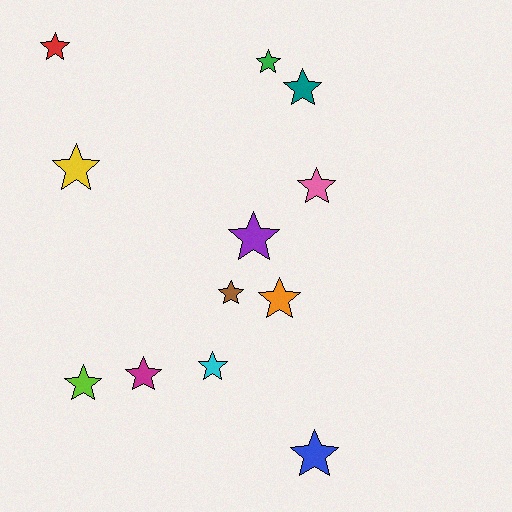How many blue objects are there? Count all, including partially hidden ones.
There is 1 blue object.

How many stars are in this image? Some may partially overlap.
There are 12 stars.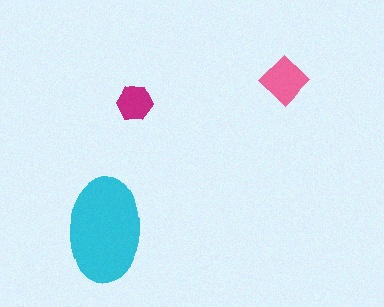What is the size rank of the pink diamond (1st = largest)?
2nd.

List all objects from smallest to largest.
The magenta hexagon, the pink diamond, the cyan ellipse.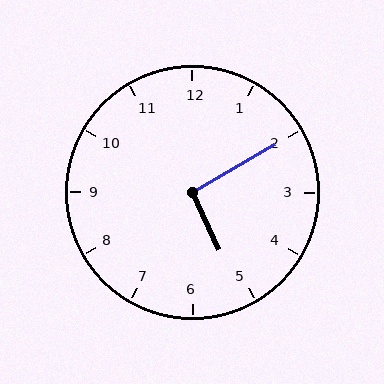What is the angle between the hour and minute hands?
Approximately 95 degrees.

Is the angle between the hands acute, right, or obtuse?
It is right.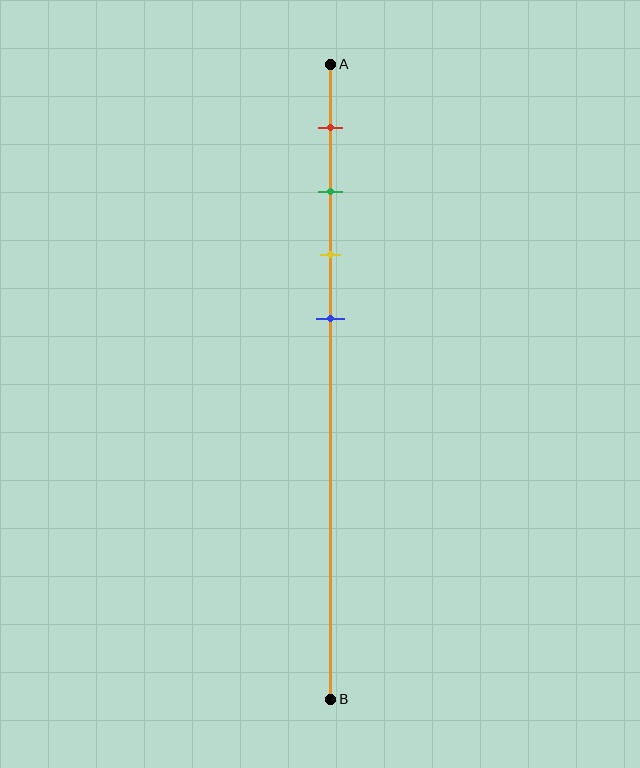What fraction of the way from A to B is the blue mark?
The blue mark is approximately 40% (0.4) of the way from A to B.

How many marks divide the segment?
There are 4 marks dividing the segment.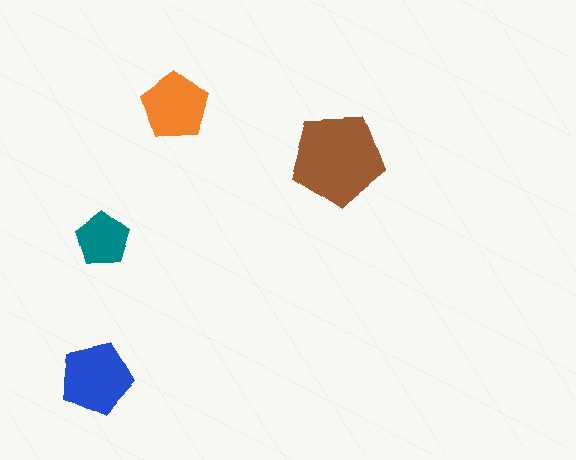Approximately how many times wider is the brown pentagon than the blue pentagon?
About 1.5 times wider.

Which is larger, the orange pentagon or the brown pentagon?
The brown one.